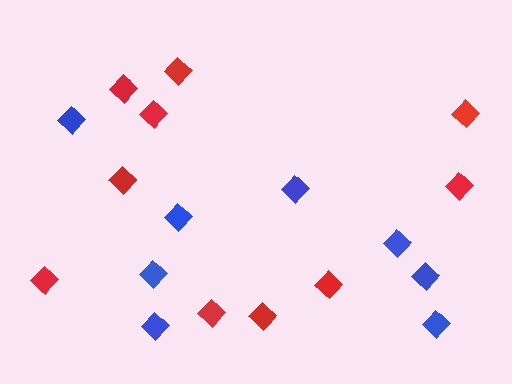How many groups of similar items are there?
There are 2 groups: one group of red diamonds (10) and one group of blue diamonds (8).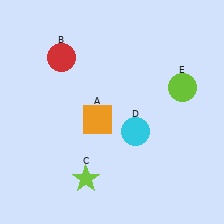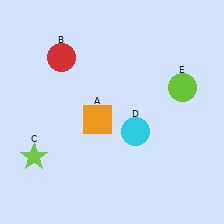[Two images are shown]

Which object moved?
The lime star (C) moved left.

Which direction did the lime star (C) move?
The lime star (C) moved left.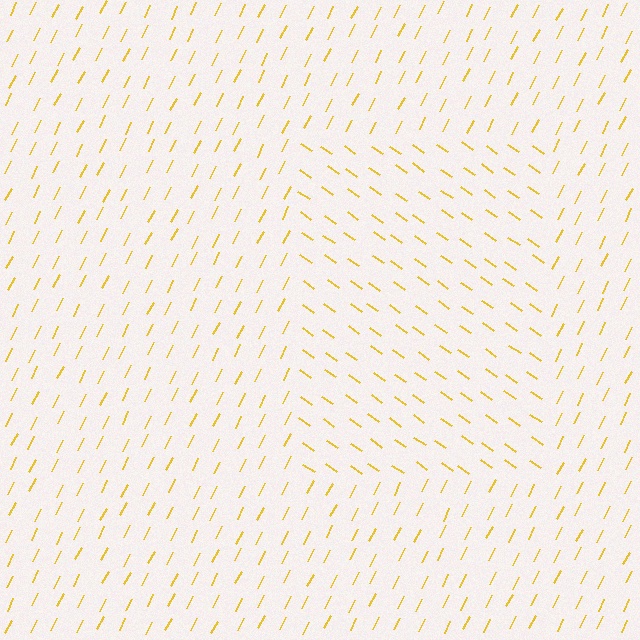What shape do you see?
I see a rectangle.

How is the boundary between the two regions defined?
The boundary is defined purely by a change in line orientation (approximately 82 degrees difference). All lines are the same color and thickness.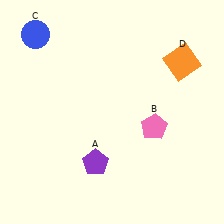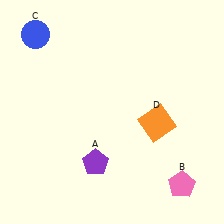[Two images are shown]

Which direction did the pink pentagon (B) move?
The pink pentagon (B) moved down.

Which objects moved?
The objects that moved are: the pink pentagon (B), the orange square (D).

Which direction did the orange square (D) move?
The orange square (D) moved down.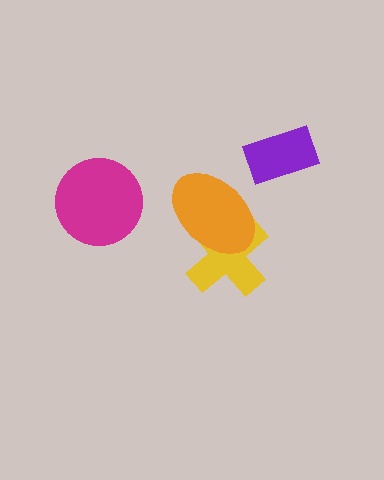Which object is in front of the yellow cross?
The orange ellipse is in front of the yellow cross.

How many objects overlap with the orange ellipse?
1 object overlaps with the orange ellipse.